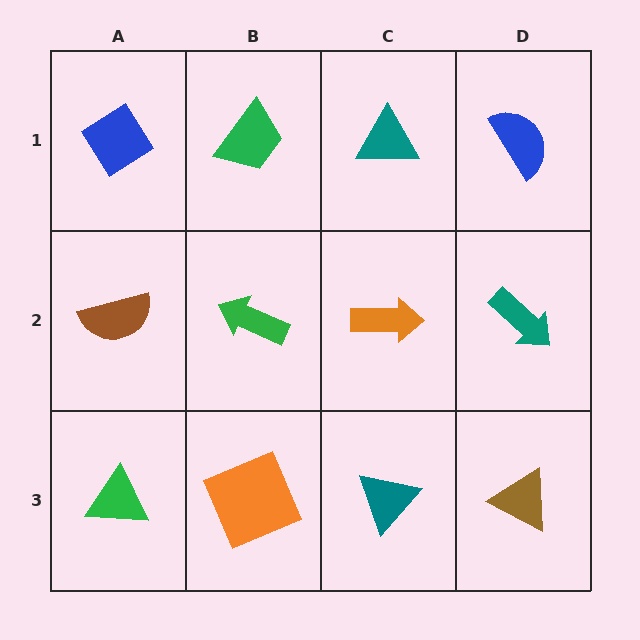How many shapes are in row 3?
4 shapes.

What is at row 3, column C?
A teal triangle.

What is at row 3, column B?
An orange square.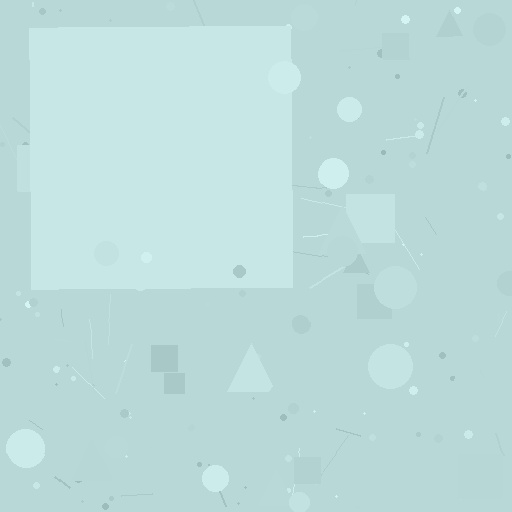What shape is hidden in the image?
A square is hidden in the image.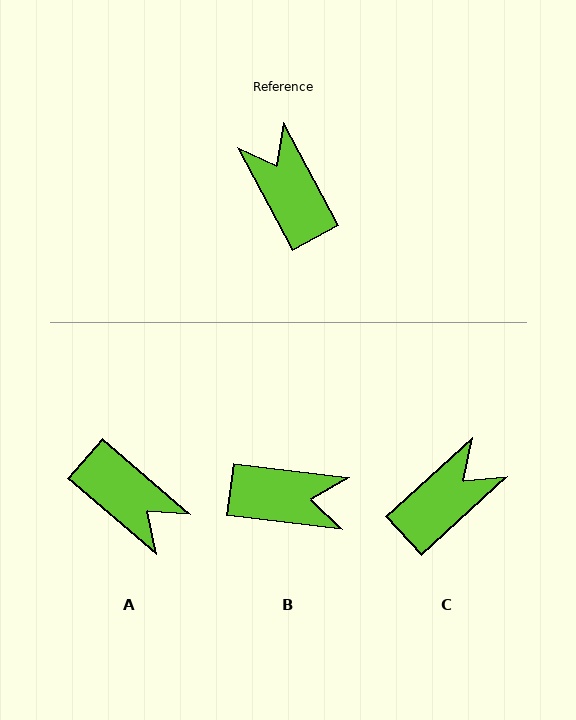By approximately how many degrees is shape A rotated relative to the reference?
Approximately 159 degrees clockwise.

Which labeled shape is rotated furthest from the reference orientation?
A, about 159 degrees away.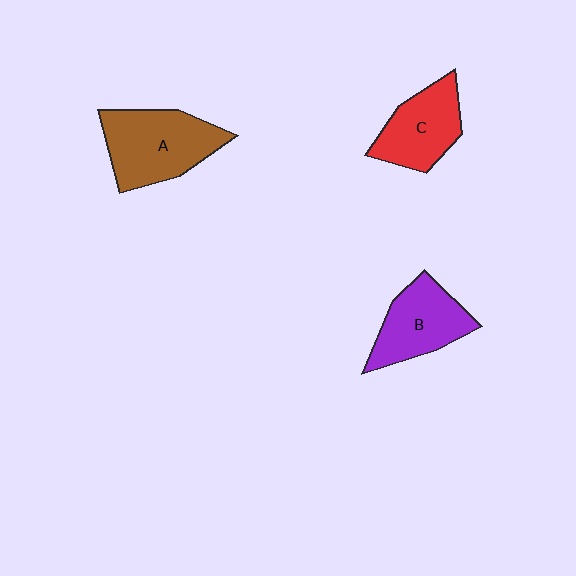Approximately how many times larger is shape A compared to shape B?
Approximately 1.3 times.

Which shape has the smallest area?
Shape C (red).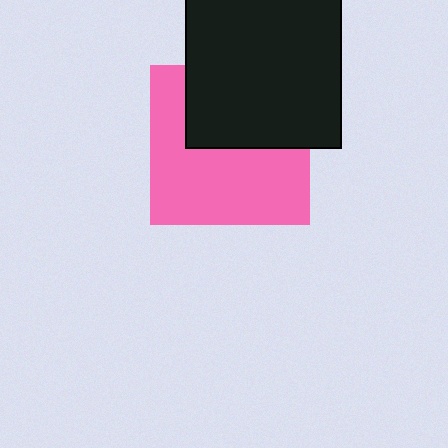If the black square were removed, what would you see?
You would see the complete pink square.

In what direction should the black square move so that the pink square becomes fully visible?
The black square should move up. That is the shortest direction to clear the overlap and leave the pink square fully visible.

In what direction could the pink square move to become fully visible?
The pink square could move down. That would shift it out from behind the black square entirely.